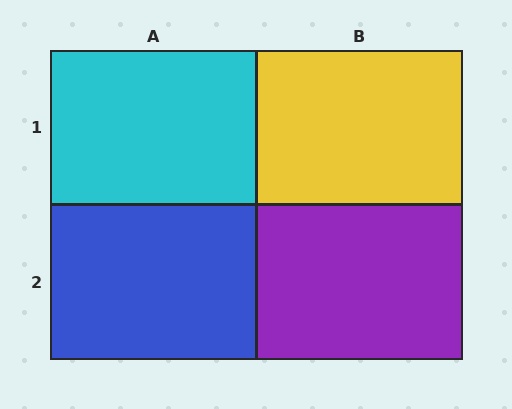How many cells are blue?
1 cell is blue.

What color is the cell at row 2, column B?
Purple.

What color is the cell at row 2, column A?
Blue.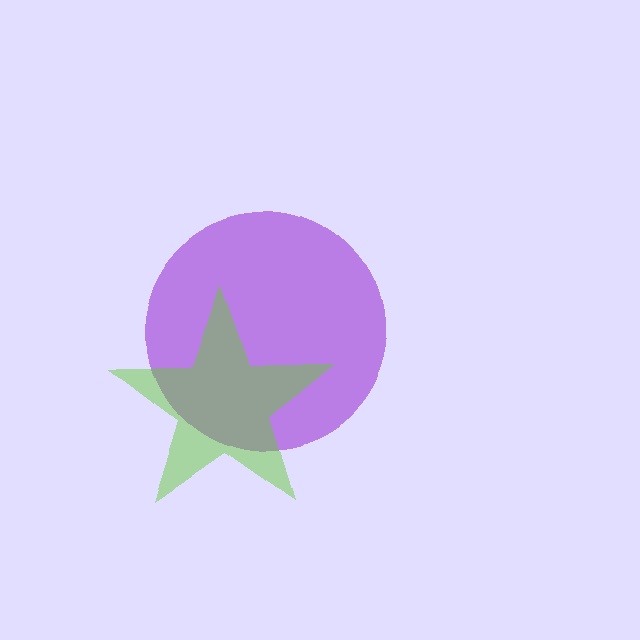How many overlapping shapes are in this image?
There are 2 overlapping shapes in the image.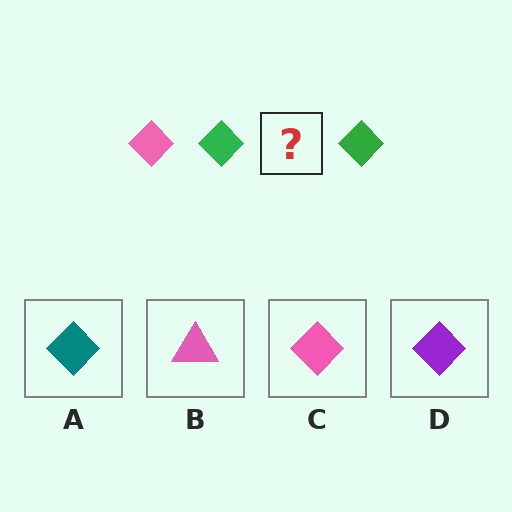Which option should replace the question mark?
Option C.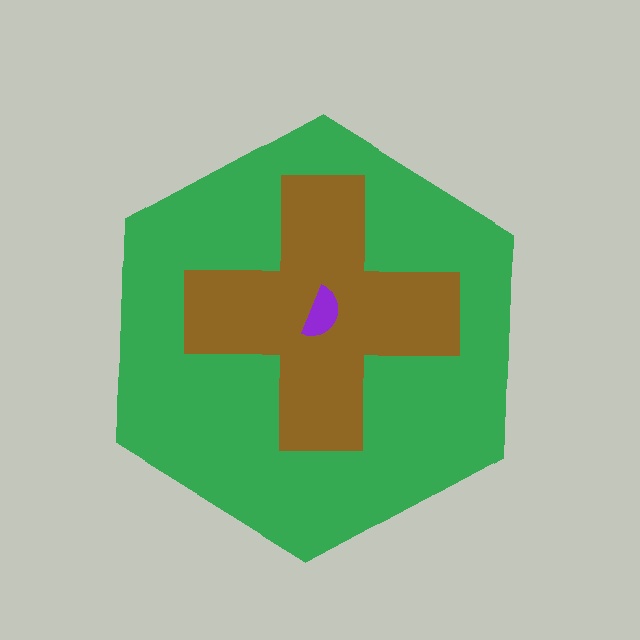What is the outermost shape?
The green hexagon.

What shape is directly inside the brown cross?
The purple semicircle.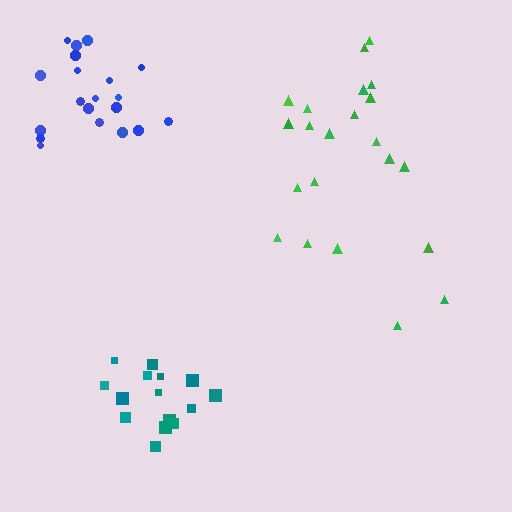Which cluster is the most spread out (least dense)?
Green.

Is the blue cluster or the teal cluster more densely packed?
Teal.